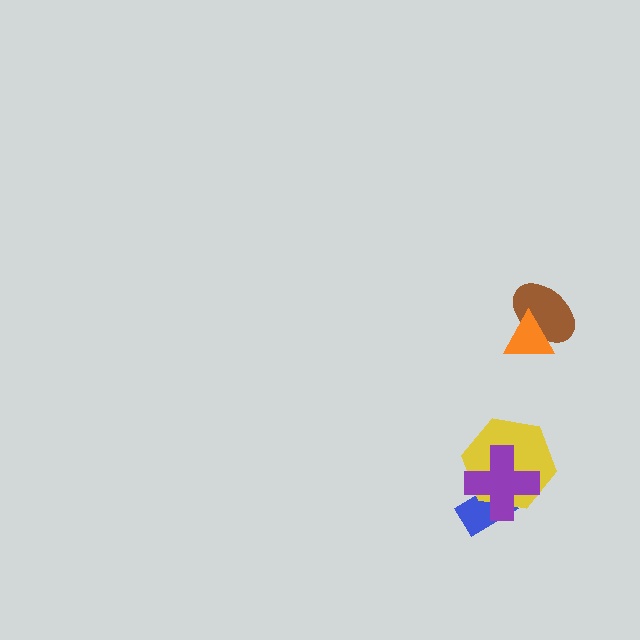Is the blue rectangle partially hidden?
Yes, it is partially covered by another shape.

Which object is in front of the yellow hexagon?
The purple cross is in front of the yellow hexagon.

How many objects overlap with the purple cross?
2 objects overlap with the purple cross.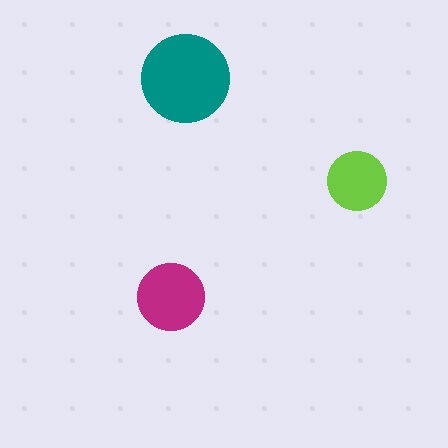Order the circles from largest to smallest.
the teal one, the magenta one, the lime one.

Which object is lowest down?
The magenta circle is bottommost.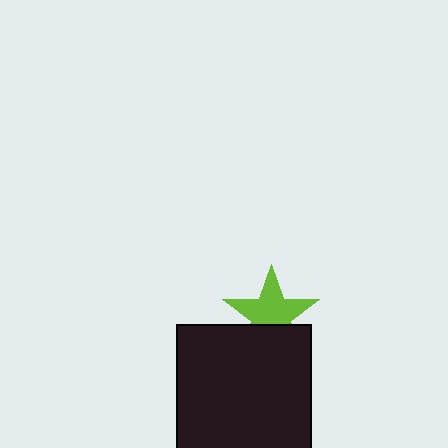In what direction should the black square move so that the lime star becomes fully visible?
The black square should move down. That is the shortest direction to clear the overlap and leave the lime star fully visible.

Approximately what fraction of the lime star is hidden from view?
Roughly 34% of the lime star is hidden behind the black square.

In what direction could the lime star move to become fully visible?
The lime star could move up. That would shift it out from behind the black square entirely.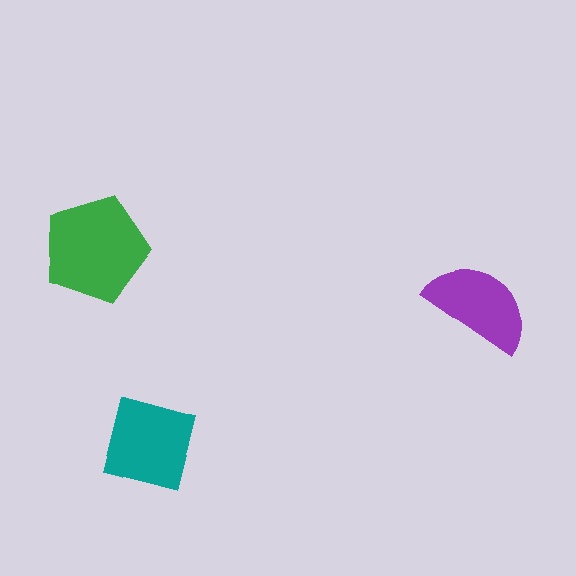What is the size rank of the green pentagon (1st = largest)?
1st.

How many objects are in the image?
There are 3 objects in the image.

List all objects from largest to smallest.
The green pentagon, the teal square, the purple semicircle.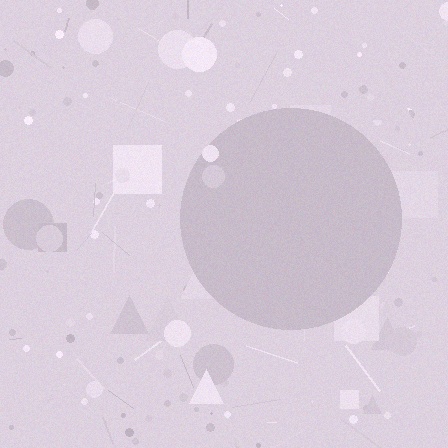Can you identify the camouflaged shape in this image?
The camouflaged shape is a circle.